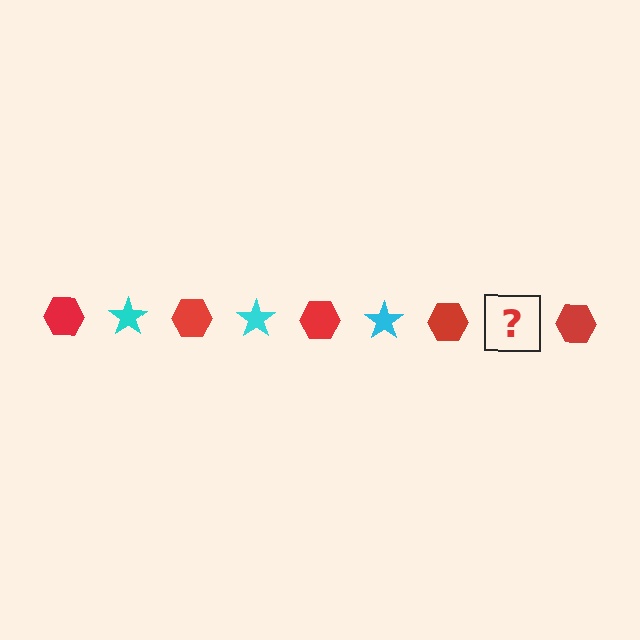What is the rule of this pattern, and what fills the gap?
The rule is that the pattern alternates between red hexagon and cyan star. The gap should be filled with a cyan star.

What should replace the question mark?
The question mark should be replaced with a cyan star.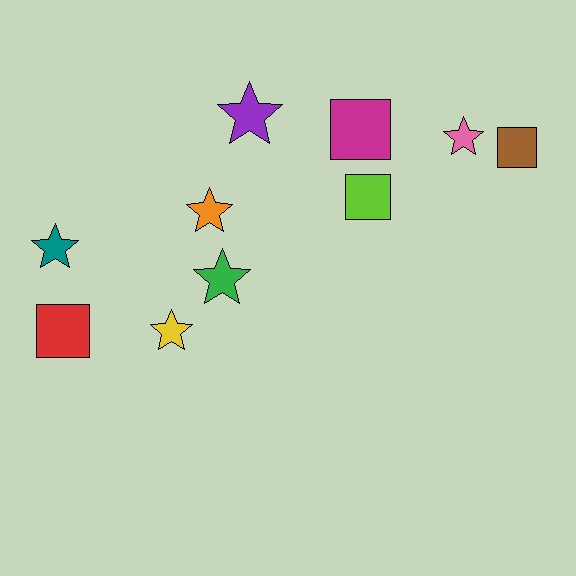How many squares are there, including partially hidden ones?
There are 4 squares.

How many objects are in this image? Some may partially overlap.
There are 10 objects.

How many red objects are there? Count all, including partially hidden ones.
There is 1 red object.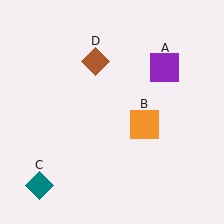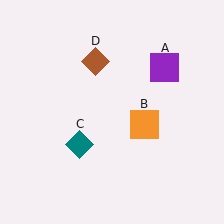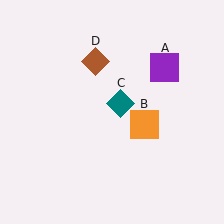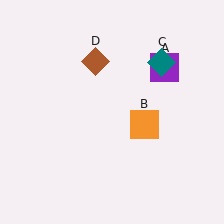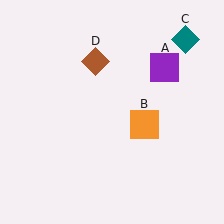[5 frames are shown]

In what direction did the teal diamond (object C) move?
The teal diamond (object C) moved up and to the right.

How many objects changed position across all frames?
1 object changed position: teal diamond (object C).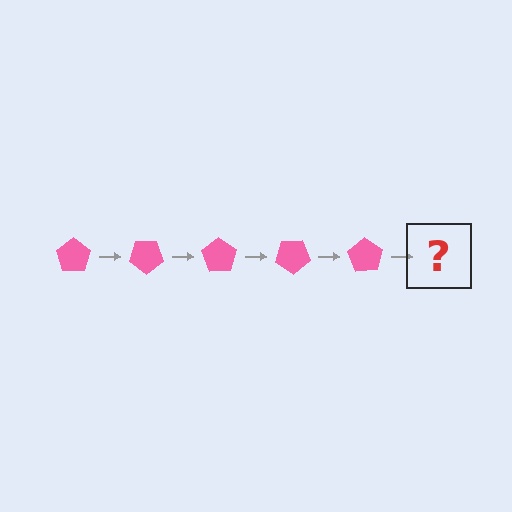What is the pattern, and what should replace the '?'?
The pattern is that the pentagon rotates 35 degrees each step. The '?' should be a pink pentagon rotated 175 degrees.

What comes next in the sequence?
The next element should be a pink pentagon rotated 175 degrees.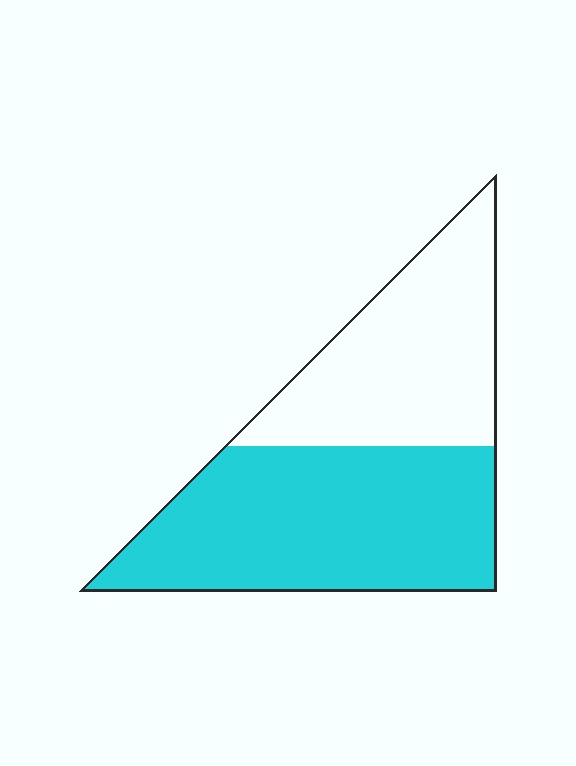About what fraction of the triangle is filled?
About three fifths (3/5).